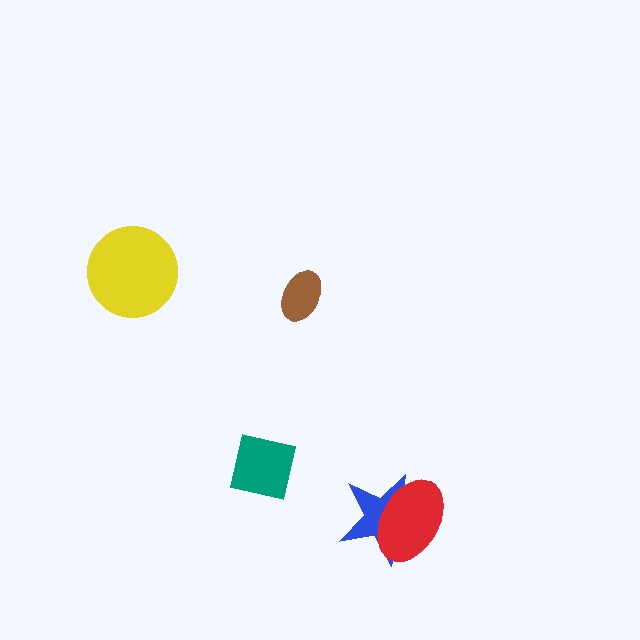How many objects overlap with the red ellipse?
1 object overlaps with the red ellipse.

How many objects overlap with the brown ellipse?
0 objects overlap with the brown ellipse.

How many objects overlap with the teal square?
0 objects overlap with the teal square.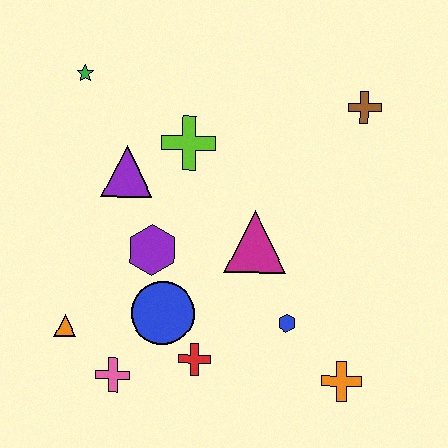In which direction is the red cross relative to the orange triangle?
The red cross is to the right of the orange triangle.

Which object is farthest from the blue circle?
The brown cross is farthest from the blue circle.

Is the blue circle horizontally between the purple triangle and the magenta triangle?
Yes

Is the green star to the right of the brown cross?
No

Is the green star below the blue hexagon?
No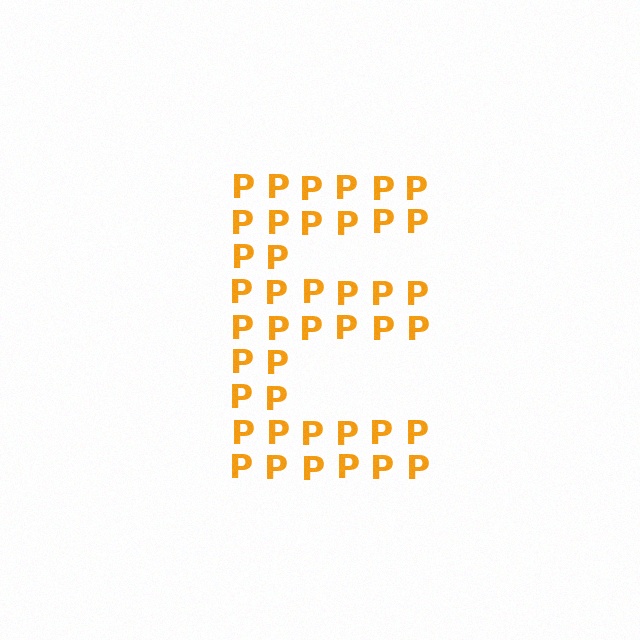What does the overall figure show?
The overall figure shows the letter E.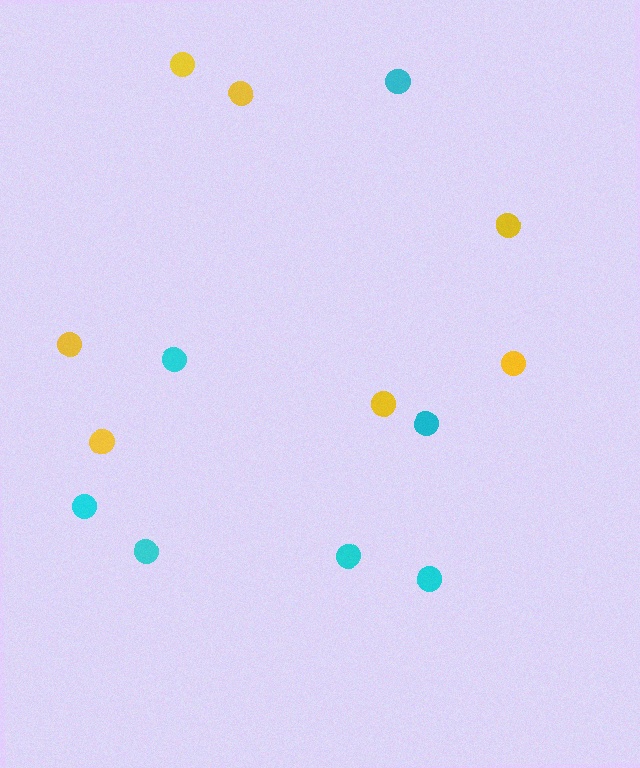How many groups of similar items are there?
There are 2 groups: one group of yellow circles (7) and one group of cyan circles (7).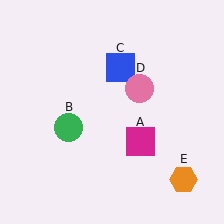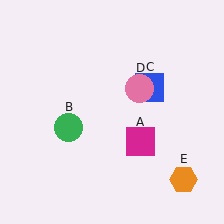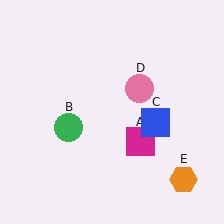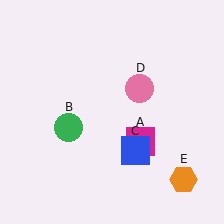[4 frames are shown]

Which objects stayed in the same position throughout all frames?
Magenta square (object A) and green circle (object B) and pink circle (object D) and orange hexagon (object E) remained stationary.